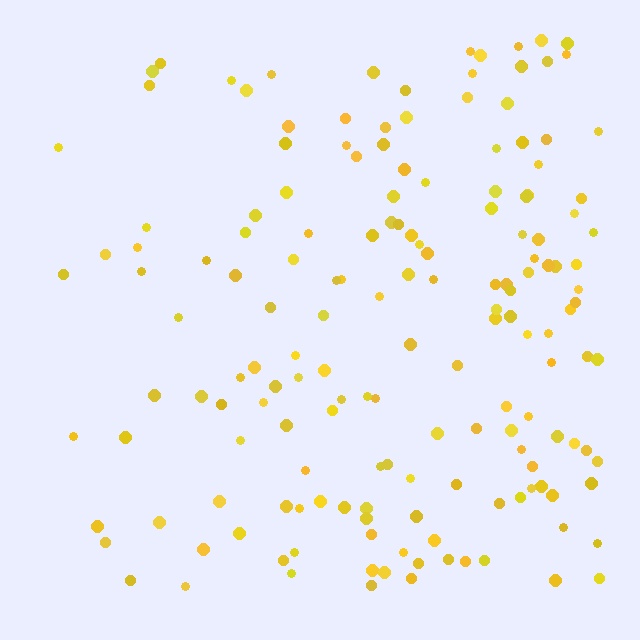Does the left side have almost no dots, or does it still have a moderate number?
Still a moderate number, just noticeably fewer than the right.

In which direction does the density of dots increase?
From left to right, with the right side densest.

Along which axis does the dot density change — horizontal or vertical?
Horizontal.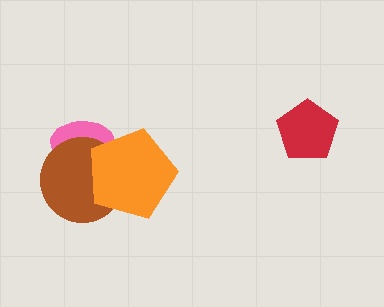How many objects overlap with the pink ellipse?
2 objects overlap with the pink ellipse.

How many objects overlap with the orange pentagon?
2 objects overlap with the orange pentagon.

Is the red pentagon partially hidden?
No, no other shape covers it.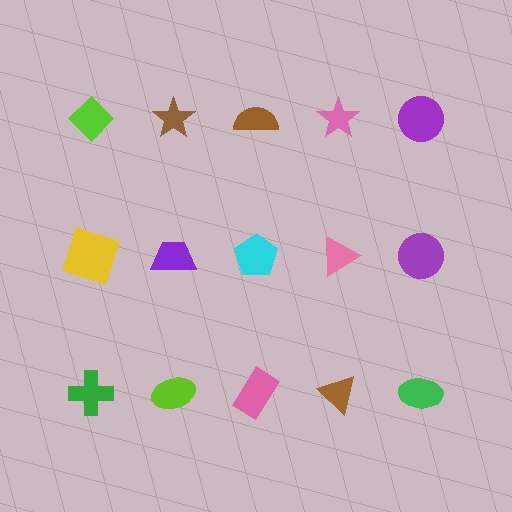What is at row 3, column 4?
A brown triangle.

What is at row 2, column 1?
A yellow square.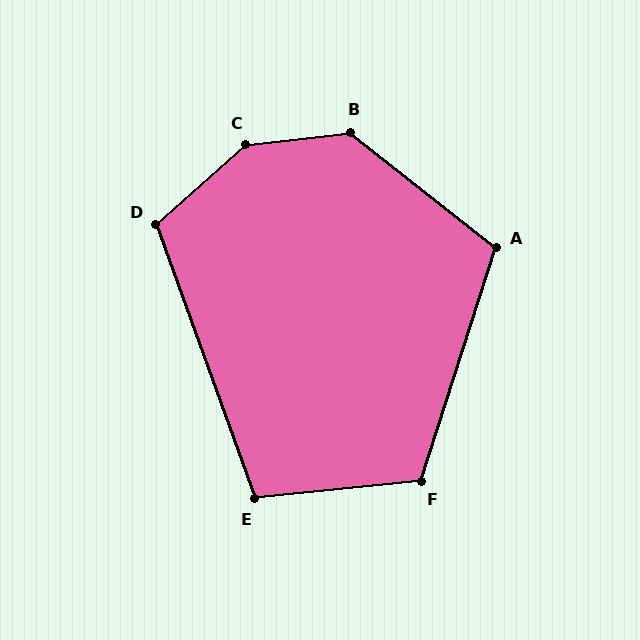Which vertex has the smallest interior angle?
E, at approximately 104 degrees.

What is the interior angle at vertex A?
Approximately 111 degrees (obtuse).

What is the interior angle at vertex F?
Approximately 114 degrees (obtuse).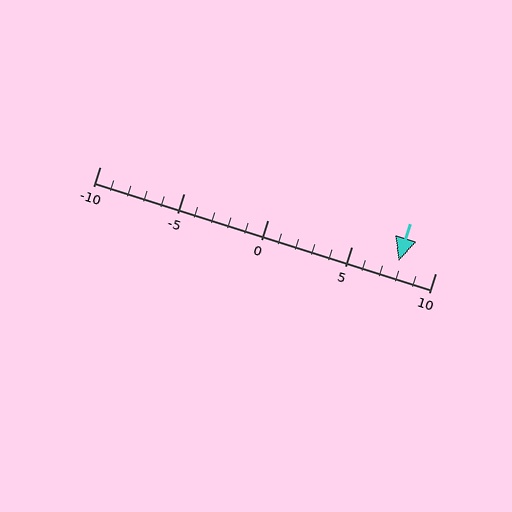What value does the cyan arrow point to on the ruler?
The cyan arrow points to approximately 8.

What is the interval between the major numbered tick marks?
The major tick marks are spaced 5 units apart.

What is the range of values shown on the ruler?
The ruler shows values from -10 to 10.